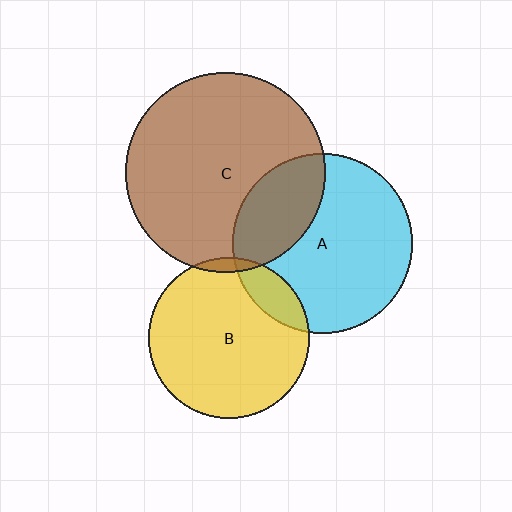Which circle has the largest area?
Circle C (brown).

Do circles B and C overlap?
Yes.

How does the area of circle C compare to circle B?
Approximately 1.5 times.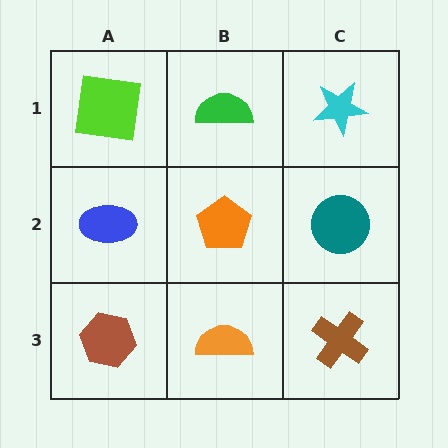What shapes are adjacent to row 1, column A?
A blue ellipse (row 2, column A), a green semicircle (row 1, column B).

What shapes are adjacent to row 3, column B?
An orange pentagon (row 2, column B), a brown hexagon (row 3, column A), a brown cross (row 3, column C).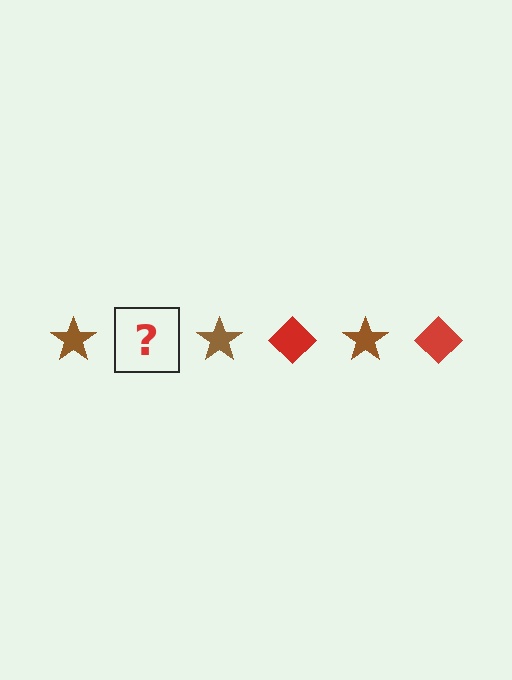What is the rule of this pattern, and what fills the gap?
The rule is that the pattern alternates between brown star and red diamond. The gap should be filled with a red diamond.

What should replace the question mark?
The question mark should be replaced with a red diamond.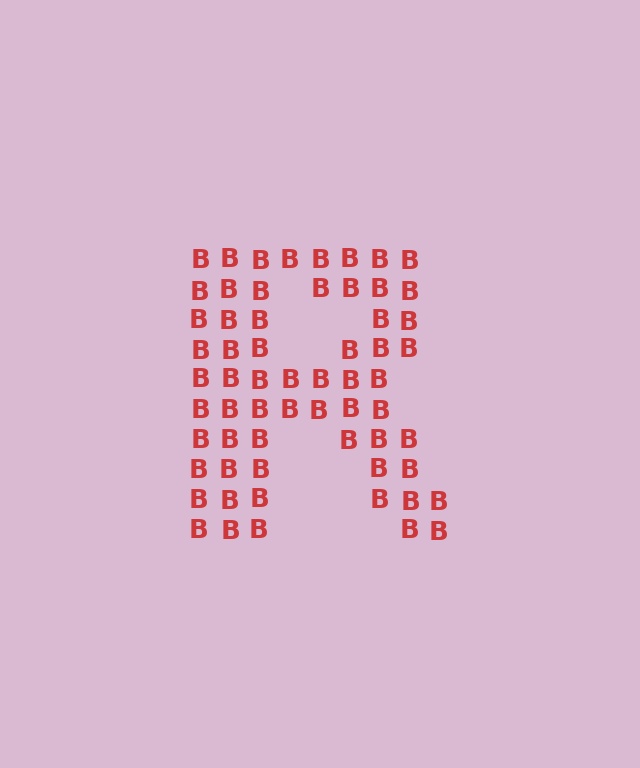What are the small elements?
The small elements are letter B's.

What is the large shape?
The large shape is the letter R.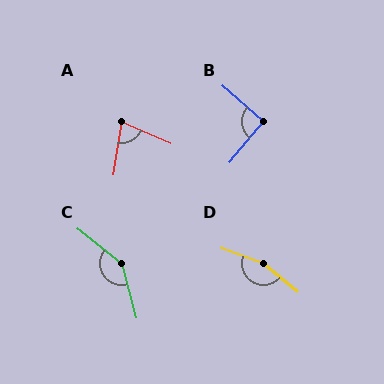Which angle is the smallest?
A, at approximately 76 degrees.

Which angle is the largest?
D, at approximately 159 degrees.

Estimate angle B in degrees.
Approximately 92 degrees.